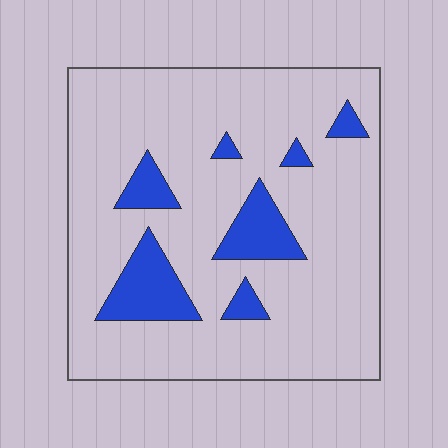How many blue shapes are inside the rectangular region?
7.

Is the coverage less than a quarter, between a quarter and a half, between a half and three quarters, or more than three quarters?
Less than a quarter.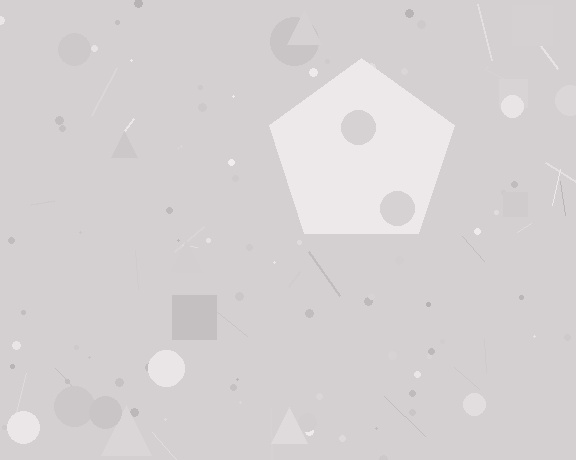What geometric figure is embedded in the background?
A pentagon is embedded in the background.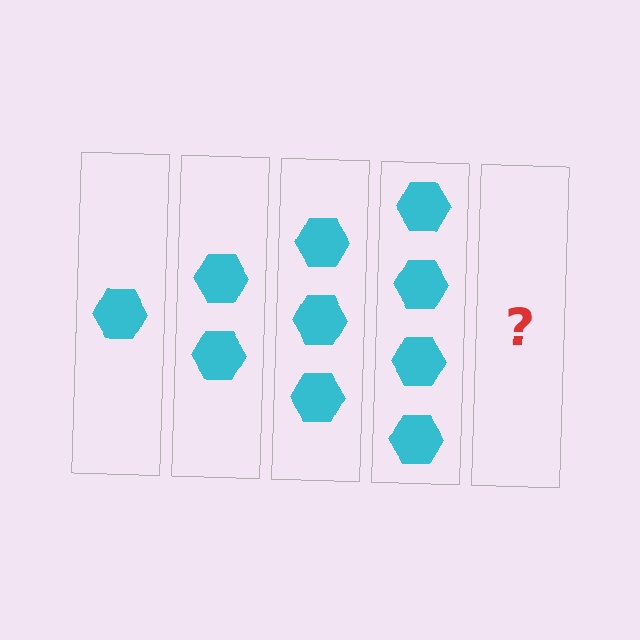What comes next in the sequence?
The next element should be 5 hexagons.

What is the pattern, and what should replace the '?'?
The pattern is that each step adds one more hexagon. The '?' should be 5 hexagons.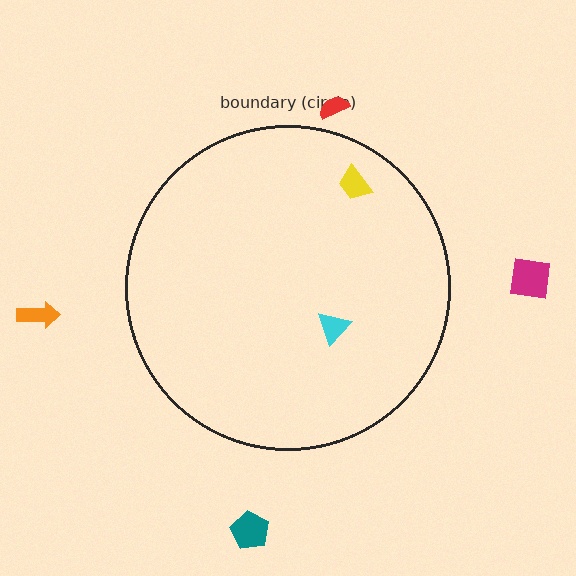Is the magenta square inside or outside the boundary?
Outside.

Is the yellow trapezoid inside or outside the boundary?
Inside.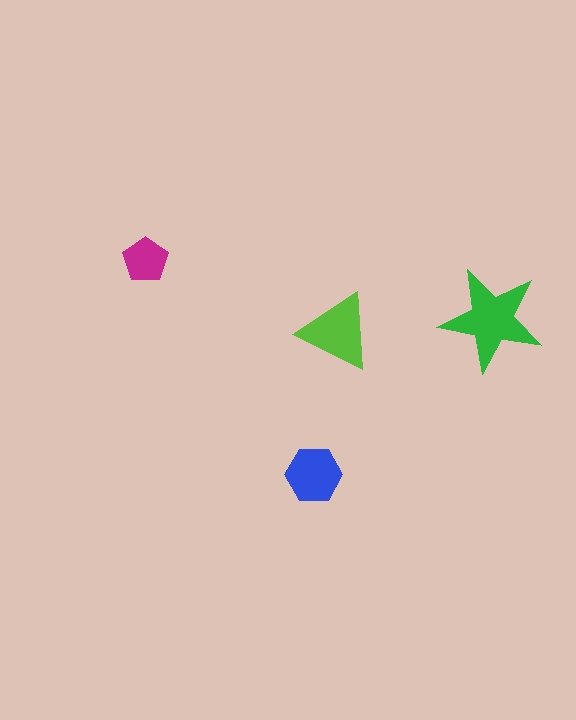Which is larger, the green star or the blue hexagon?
The green star.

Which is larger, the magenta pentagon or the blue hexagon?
The blue hexagon.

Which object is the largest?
The green star.